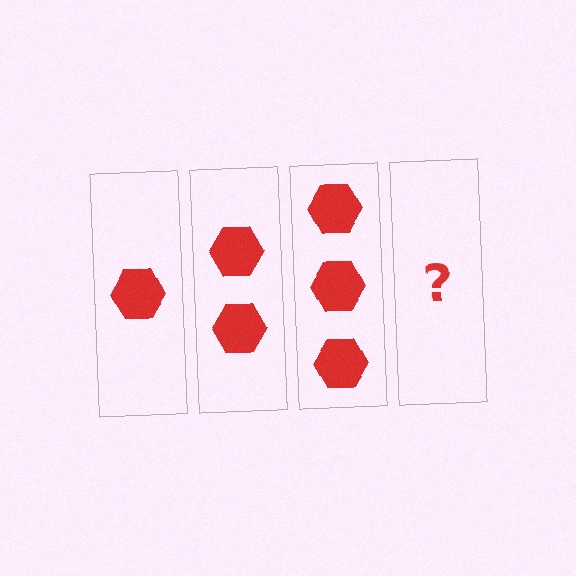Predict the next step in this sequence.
The next step is 4 hexagons.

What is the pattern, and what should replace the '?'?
The pattern is that each step adds one more hexagon. The '?' should be 4 hexagons.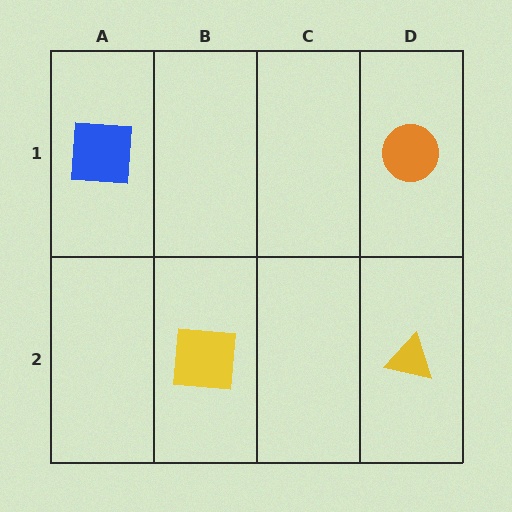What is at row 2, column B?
A yellow square.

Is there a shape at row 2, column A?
No, that cell is empty.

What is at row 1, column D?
An orange circle.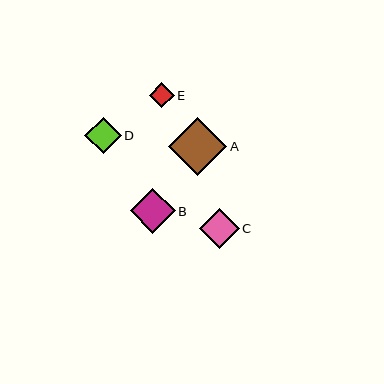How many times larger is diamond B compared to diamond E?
Diamond B is approximately 1.8 times the size of diamond E.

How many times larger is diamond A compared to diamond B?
Diamond A is approximately 1.3 times the size of diamond B.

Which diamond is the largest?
Diamond A is the largest with a size of approximately 58 pixels.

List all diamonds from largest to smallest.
From largest to smallest: A, B, C, D, E.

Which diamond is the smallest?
Diamond E is the smallest with a size of approximately 25 pixels.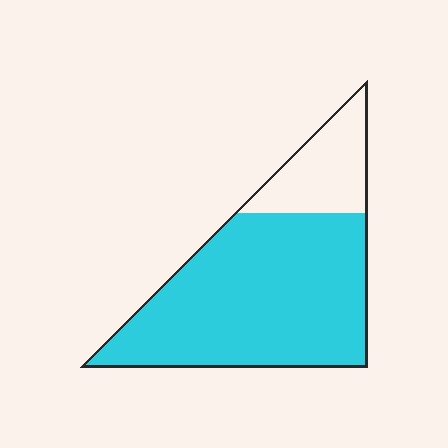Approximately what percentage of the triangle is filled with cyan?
Approximately 80%.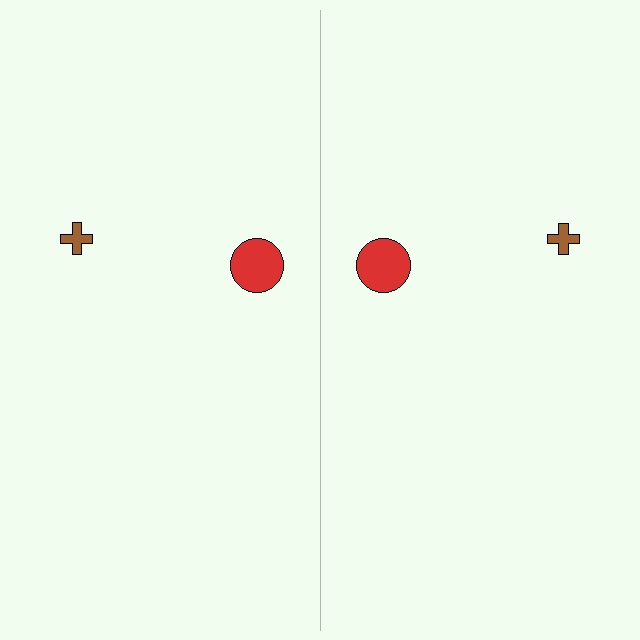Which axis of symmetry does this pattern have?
The pattern has a vertical axis of symmetry running through the center of the image.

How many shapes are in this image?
There are 4 shapes in this image.